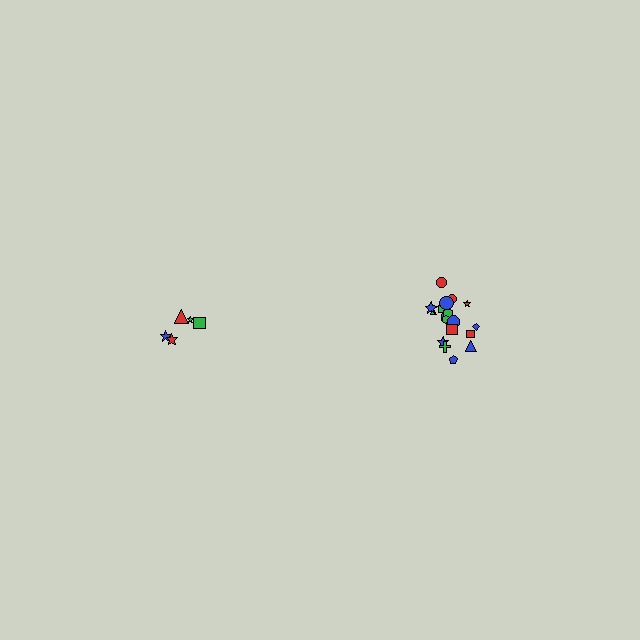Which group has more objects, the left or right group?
The right group.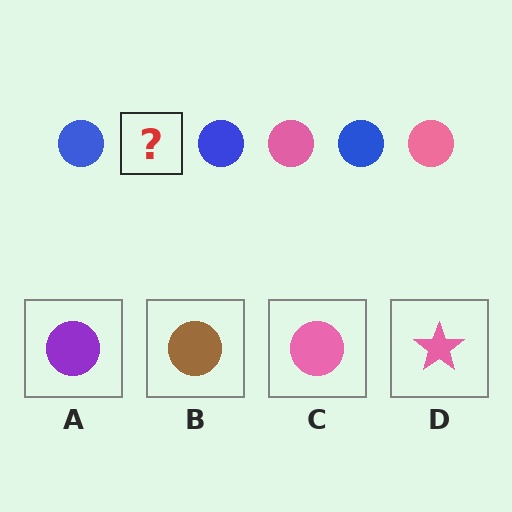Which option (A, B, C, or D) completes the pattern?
C.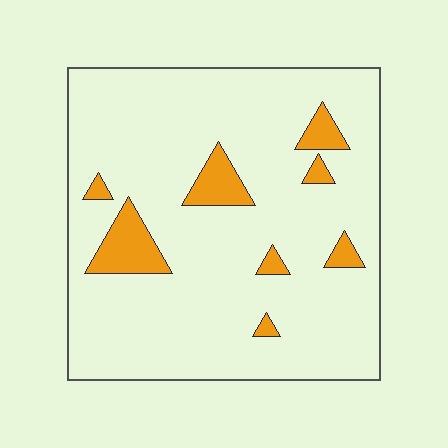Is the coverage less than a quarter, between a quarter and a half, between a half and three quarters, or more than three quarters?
Less than a quarter.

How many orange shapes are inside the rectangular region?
8.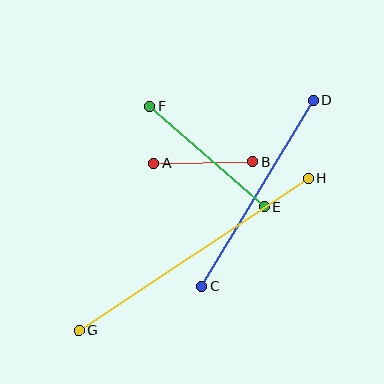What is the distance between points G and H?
The distance is approximately 275 pixels.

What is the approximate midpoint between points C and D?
The midpoint is at approximately (257, 193) pixels.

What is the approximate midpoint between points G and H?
The midpoint is at approximately (193, 254) pixels.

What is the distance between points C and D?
The distance is approximately 217 pixels.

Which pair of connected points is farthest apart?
Points G and H are farthest apart.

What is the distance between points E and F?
The distance is approximately 153 pixels.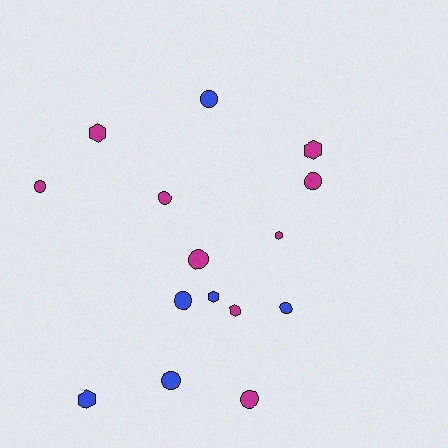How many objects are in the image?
There are 15 objects.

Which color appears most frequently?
Magenta, with 9 objects.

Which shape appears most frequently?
Circle, with 9 objects.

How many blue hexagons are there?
There are 2 blue hexagons.